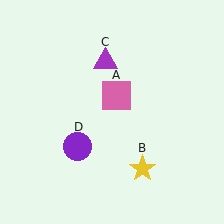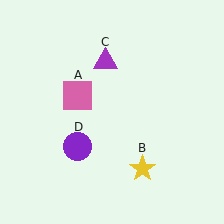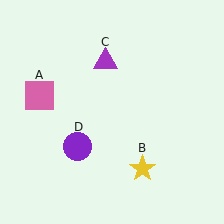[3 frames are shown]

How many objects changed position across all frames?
1 object changed position: pink square (object A).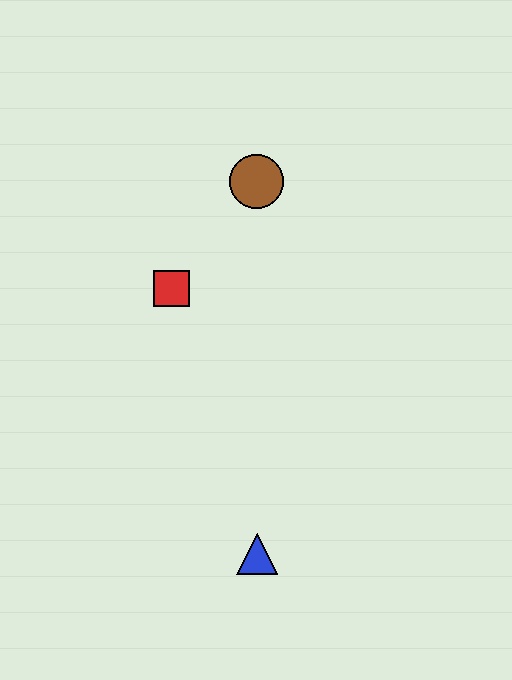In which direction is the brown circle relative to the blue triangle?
The brown circle is above the blue triangle.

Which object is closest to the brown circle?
The red square is closest to the brown circle.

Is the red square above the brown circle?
No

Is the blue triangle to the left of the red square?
No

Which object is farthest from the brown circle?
The blue triangle is farthest from the brown circle.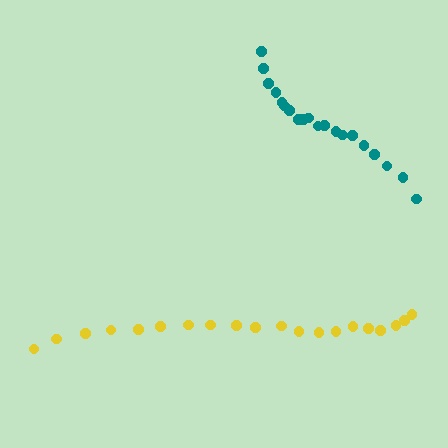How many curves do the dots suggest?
There are 2 distinct paths.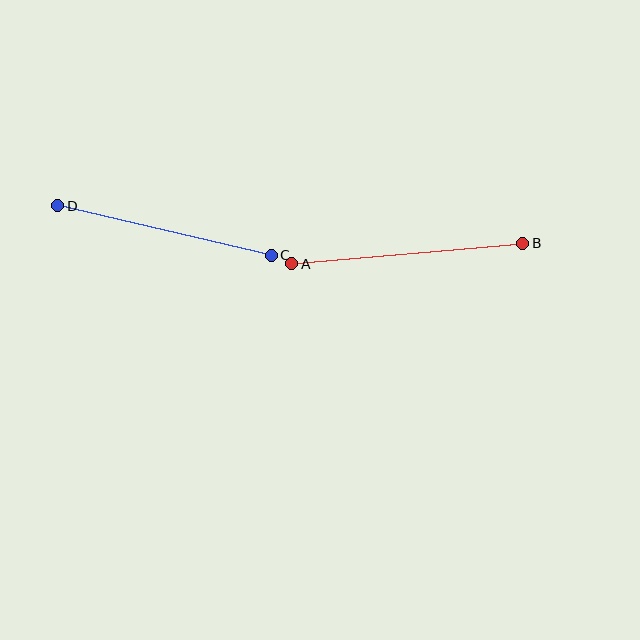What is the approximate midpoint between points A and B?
The midpoint is at approximately (407, 253) pixels.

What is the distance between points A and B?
The distance is approximately 232 pixels.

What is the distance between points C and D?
The distance is approximately 219 pixels.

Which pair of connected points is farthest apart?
Points A and B are farthest apart.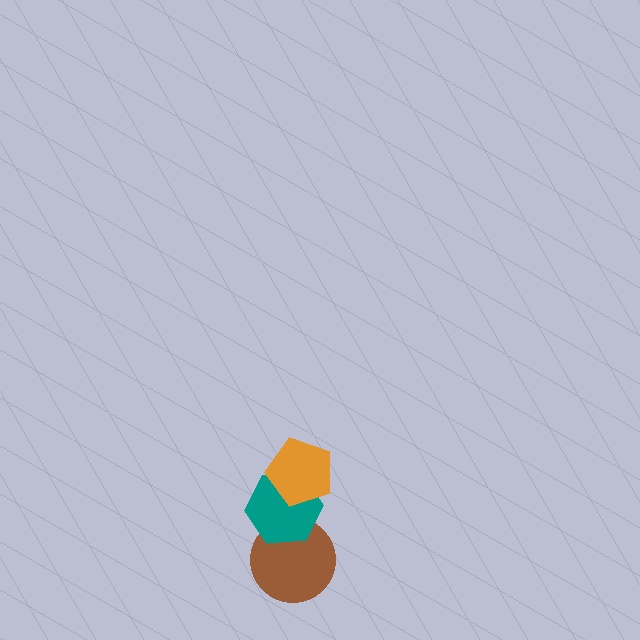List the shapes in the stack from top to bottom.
From top to bottom: the orange pentagon, the teal hexagon, the brown circle.